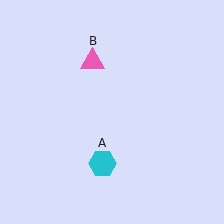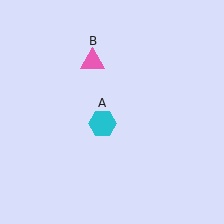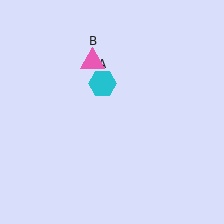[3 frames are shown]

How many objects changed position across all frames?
1 object changed position: cyan hexagon (object A).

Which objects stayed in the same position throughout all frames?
Pink triangle (object B) remained stationary.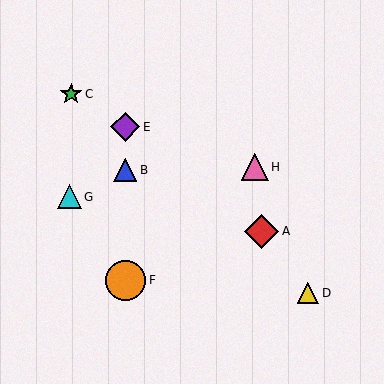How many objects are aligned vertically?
3 objects (B, E, F) are aligned vertically.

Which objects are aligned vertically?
Objects B, E, F are aligned vertically.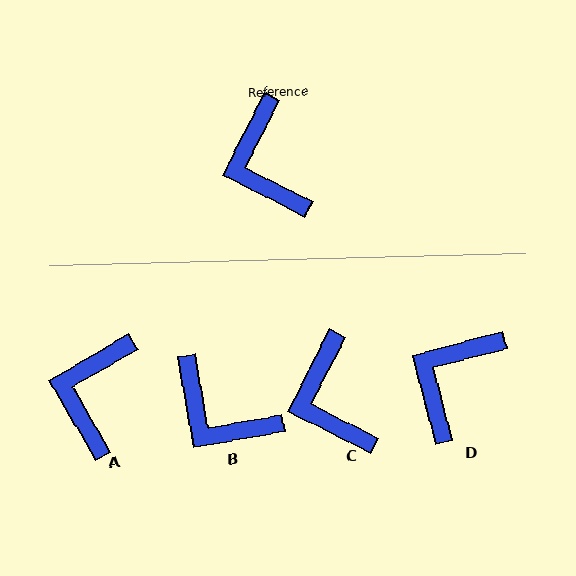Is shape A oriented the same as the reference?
No, it is off by about 33 degrees.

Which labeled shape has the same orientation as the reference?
C.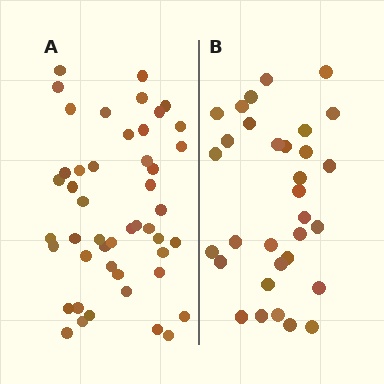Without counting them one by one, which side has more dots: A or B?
Region A (the left region) has more dots.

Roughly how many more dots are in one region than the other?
Region A has approximately 15 more dots than region B.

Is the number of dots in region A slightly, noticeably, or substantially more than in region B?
Region A has substantially more. The ratio is roughly 1.5 to 1.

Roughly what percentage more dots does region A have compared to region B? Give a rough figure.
About 45% more.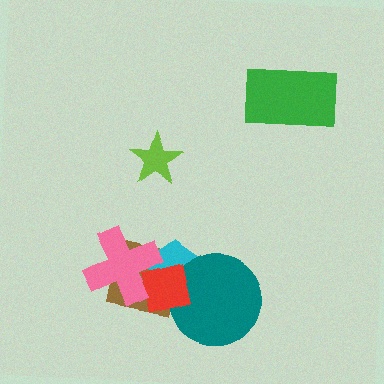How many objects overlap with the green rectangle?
0 objects overlap with the green rectangle.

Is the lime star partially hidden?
No, no other shape covers it.